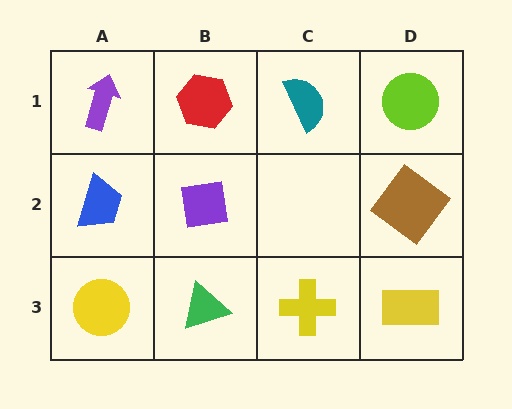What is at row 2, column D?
A brown diamond.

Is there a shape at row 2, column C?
No, that cell is empty.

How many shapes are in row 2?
3 shapes.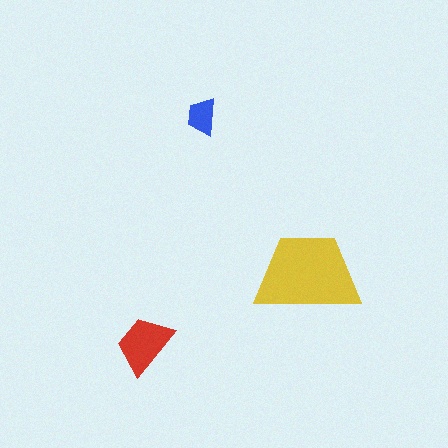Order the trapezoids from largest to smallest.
the yellow one, the red one, the blue one.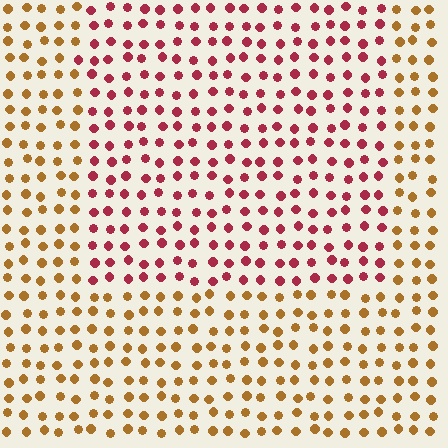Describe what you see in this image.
The image is filled with small brown elements in a uniform arrangement. A rectangle-shaped region is visible where the elements are tinted to a slightly different hue, forming a subtle color boundary.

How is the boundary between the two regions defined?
The boundary is defined purely by a slight shift in hue (about 49 degrees). Spacing, size, and orientation are identical on both sides.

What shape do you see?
I see a rectangle.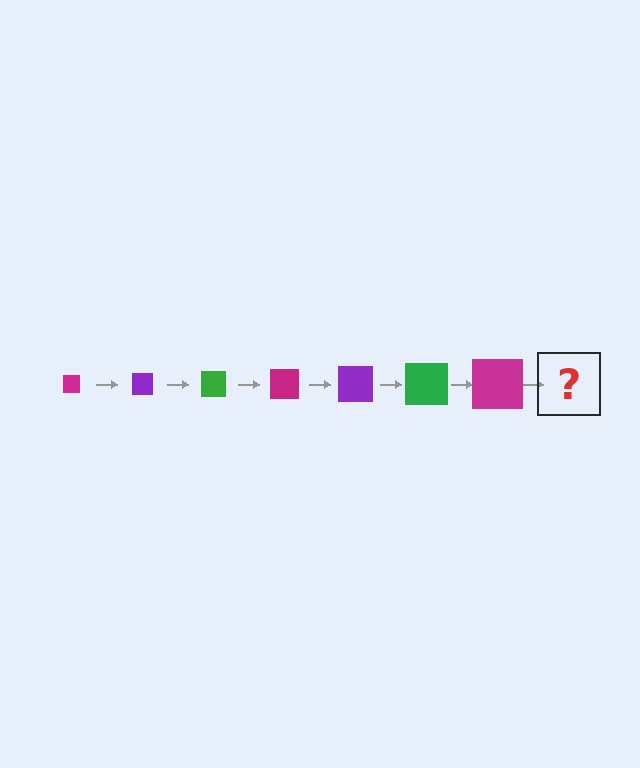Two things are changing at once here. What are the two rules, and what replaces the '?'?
The two rules are that the square grows larger each step and the color cycles through magenta, purple, and green. The '?' should be a purple square, larger than the previous one.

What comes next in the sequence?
The next element should be a purple square, larger than the previous one.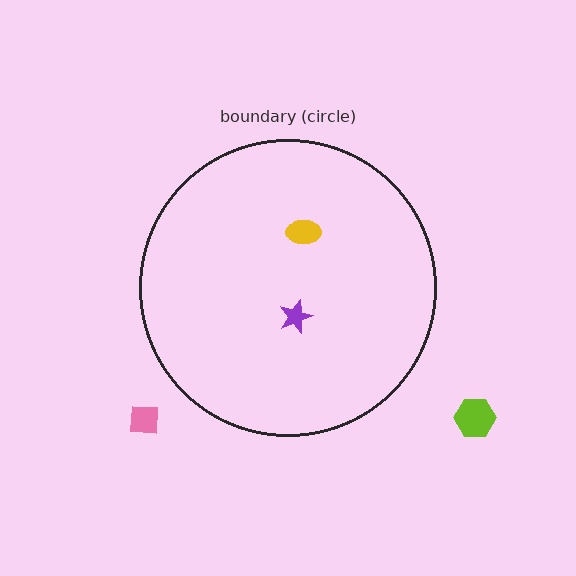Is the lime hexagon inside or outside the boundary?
Outside.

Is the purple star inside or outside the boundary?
Inside.